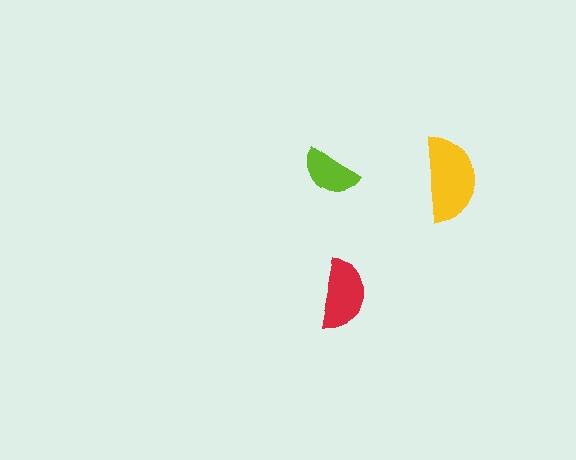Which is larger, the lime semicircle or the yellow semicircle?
The yellow one.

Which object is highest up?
The lime semicircle is topmost.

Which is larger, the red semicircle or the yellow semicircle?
The yellow one.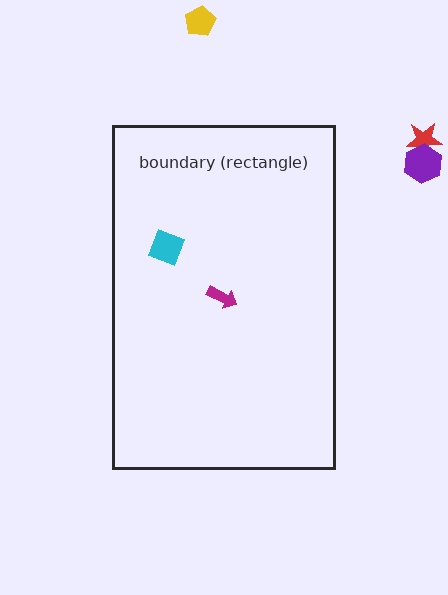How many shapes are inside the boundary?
2 inside, 3 outside.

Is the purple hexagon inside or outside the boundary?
Outside.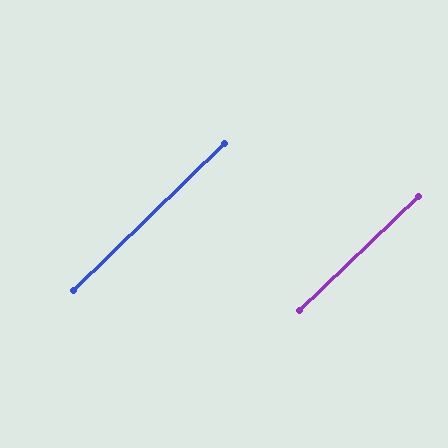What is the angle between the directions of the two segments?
Approximately 0 degrees.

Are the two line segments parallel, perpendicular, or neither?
Parallel — their directions differ by only 0.3°.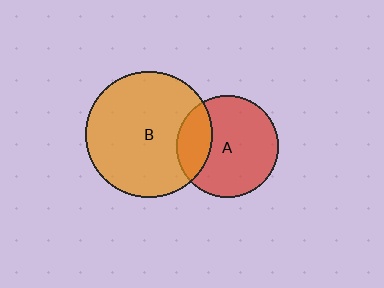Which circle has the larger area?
Circle B (orange).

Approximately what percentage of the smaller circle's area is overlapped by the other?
Approximately 25%.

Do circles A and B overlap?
Yes.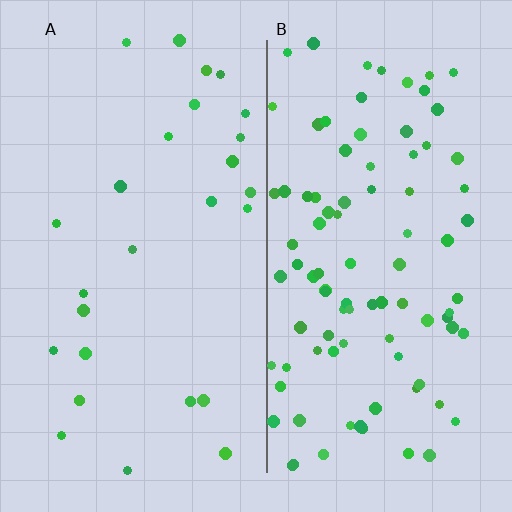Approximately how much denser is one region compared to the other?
Approximately 3.5× — region B over region A.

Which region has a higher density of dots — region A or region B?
B (the right).